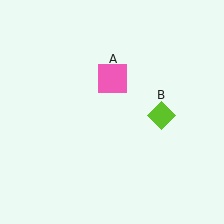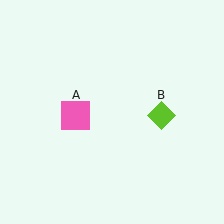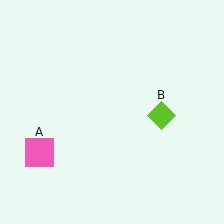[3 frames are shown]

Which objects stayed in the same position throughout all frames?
Lime diamond (object B) remained stationary.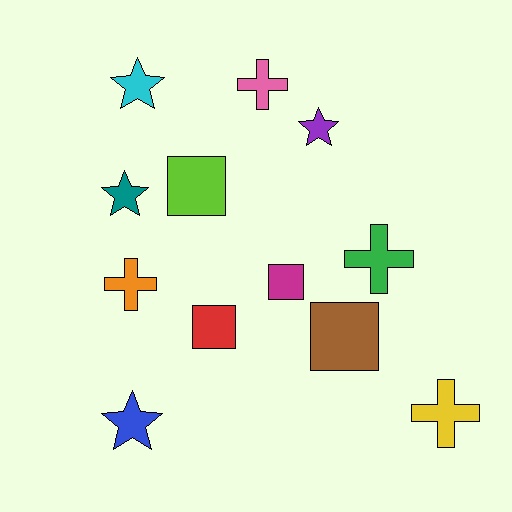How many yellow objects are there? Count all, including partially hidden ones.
There is 1 yellow object.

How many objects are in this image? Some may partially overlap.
There are 12 objects.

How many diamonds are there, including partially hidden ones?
There are no diamonds.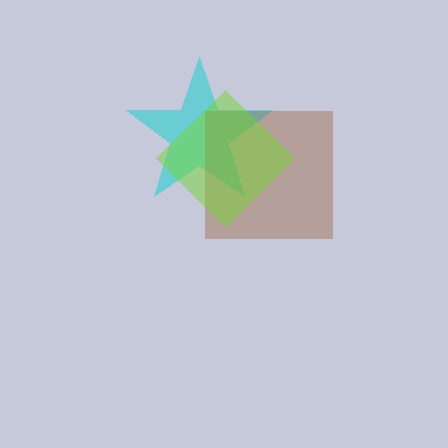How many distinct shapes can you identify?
There are 3 distinct shapes: a cyan star, a brown square, a lime diamond.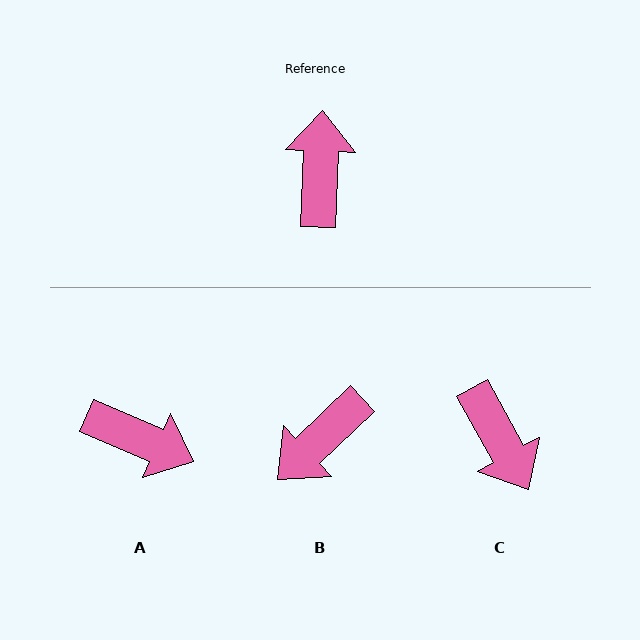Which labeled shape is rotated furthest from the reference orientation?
C, about 149 degrees away.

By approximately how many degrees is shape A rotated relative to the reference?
Approximately 111 degrees clockwise.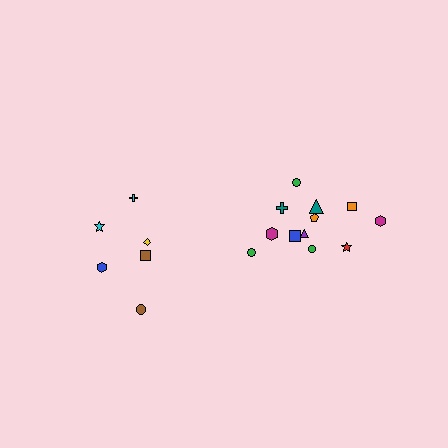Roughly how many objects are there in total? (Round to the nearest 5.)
Roughly 20 objects in total.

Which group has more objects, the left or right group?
The right group.